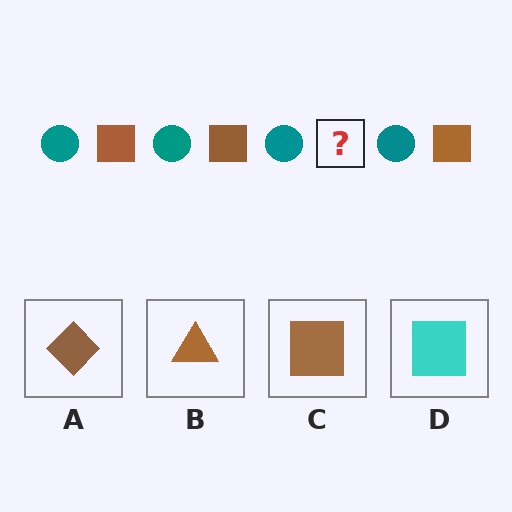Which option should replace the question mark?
Option C.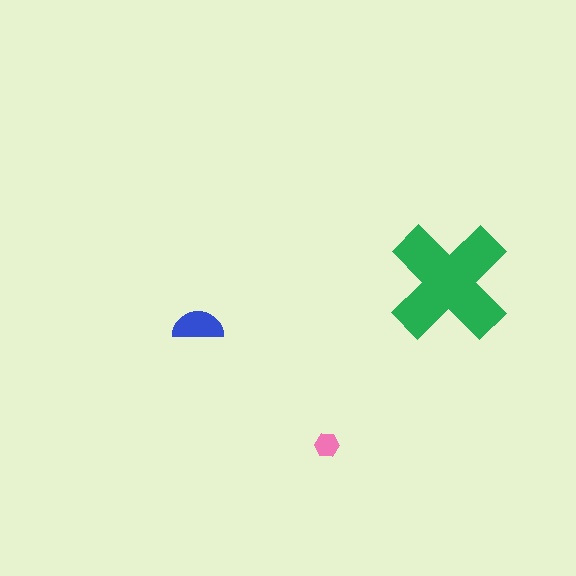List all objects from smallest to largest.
The pink hexagon, the blue semicircle, the green cross.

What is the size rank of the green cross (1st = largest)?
1st.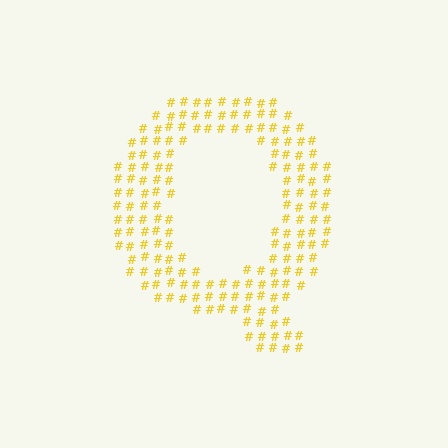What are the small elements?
The small elements are hash symbols.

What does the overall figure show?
The overall figure shows the letter Q.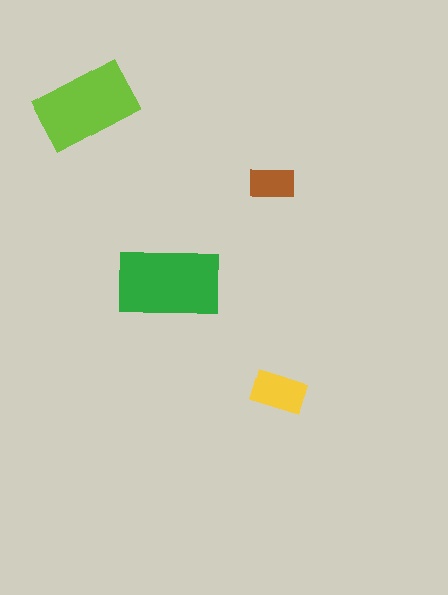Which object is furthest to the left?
The lime rectangle is leftmost.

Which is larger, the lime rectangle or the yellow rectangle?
The lime one.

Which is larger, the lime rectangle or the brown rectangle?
The lime one.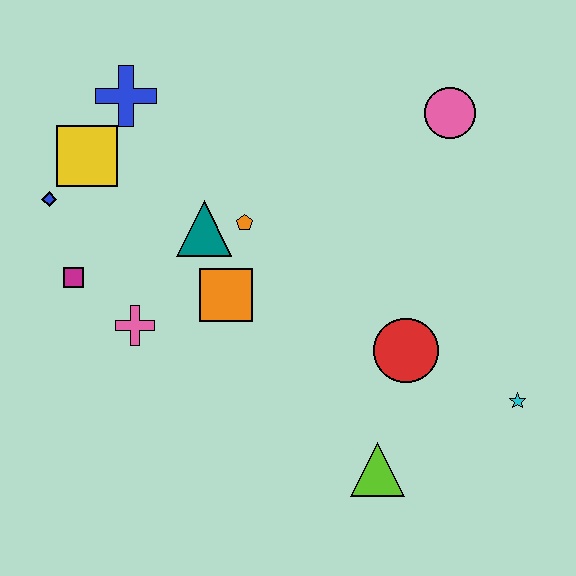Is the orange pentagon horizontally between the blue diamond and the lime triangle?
Yes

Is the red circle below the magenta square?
Yes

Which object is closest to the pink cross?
The magenta square is closest to the pink cross.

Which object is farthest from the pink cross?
The cyan star is farthest from the pink cross.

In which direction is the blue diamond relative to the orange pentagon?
The blue diamond is to the left of the orange pentagon.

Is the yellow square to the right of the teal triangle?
No